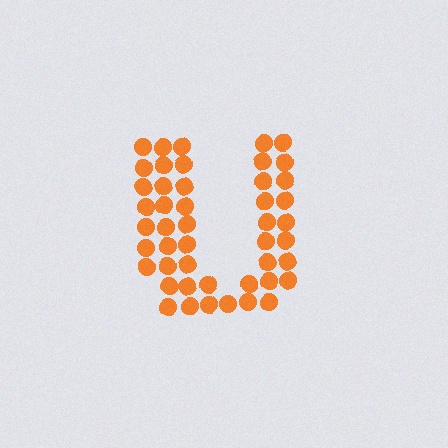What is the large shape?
The large shape is the letter U.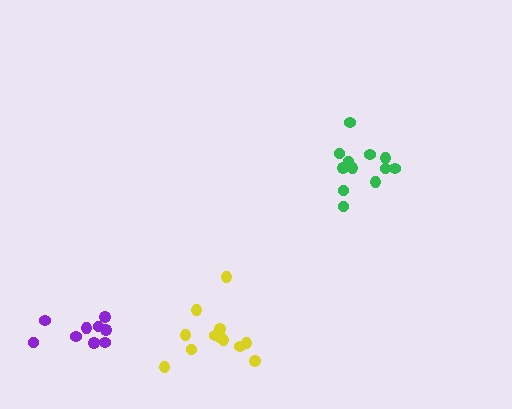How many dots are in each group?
Group 1: 12 dots, Group 2: 12 dots, Group 3: 9 dots (33 total).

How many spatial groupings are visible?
There are 3 spatial groupings.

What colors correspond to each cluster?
The clusters are colored: green, yellow, purple.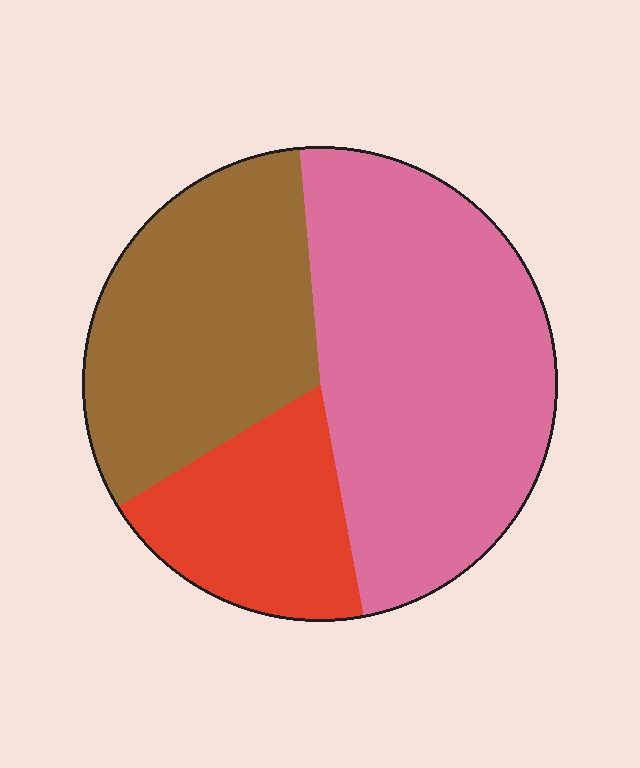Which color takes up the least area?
Red, at roughly 20%.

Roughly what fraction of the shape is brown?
Brown covers 32% of the shape.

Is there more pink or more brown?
Pink.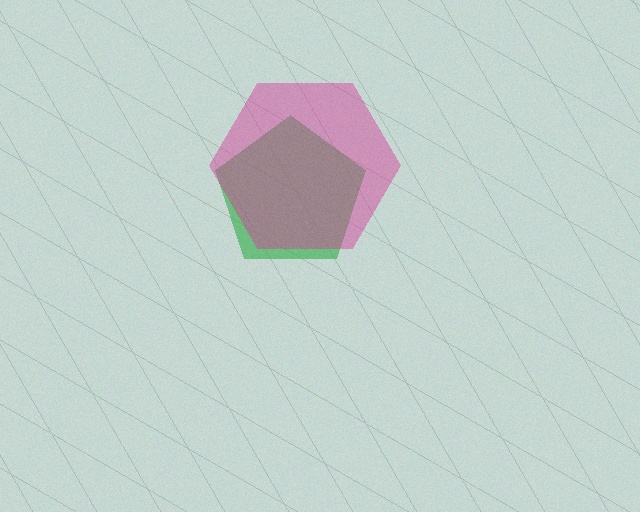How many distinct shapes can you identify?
There are 2 distinct shapes: a green pentagon, a magenta hexagon.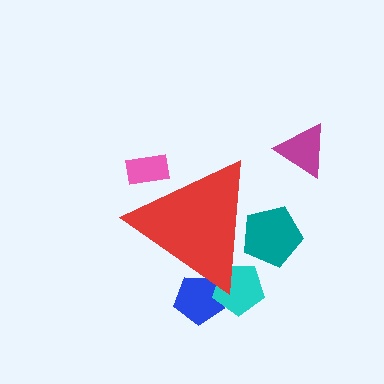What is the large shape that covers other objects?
A red triangle.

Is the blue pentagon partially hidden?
Yes, the blue pentagon is partially hidden behind the red triangle.